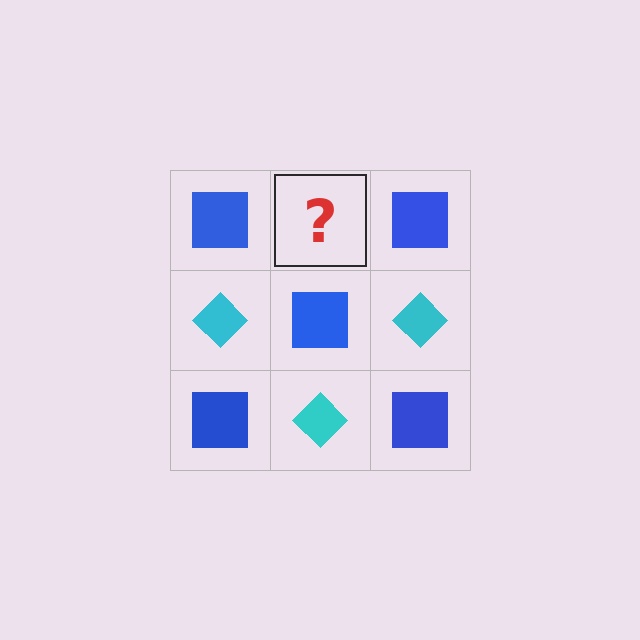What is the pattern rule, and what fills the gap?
The rule is that it alternates blue square and cyan diamond in a checkerboard pattern. The gap should be filled with a cyan diamond.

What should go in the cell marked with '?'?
The missing cell should contain a cyan diamond.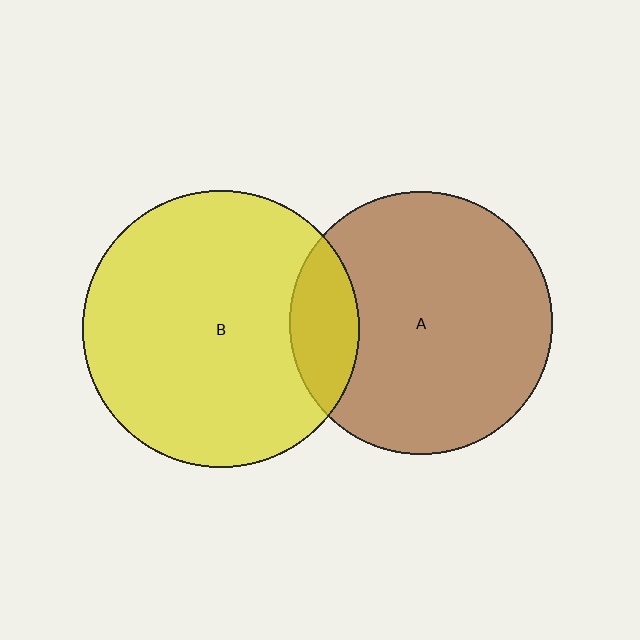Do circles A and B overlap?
Yes.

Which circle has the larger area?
Circle B (yellow).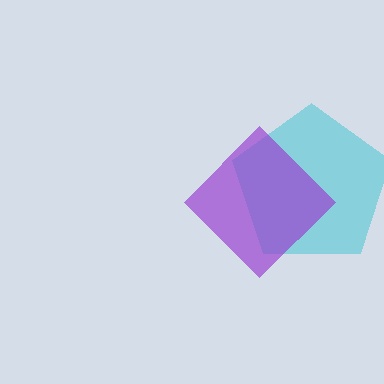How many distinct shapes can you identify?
There are 2 distinct shapes: a cyan pentagon, a purple diamond.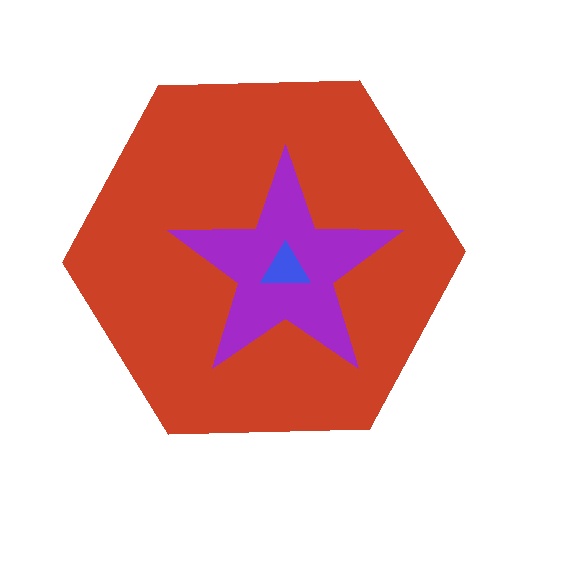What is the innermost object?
The blue triangle.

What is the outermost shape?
The red hexagon.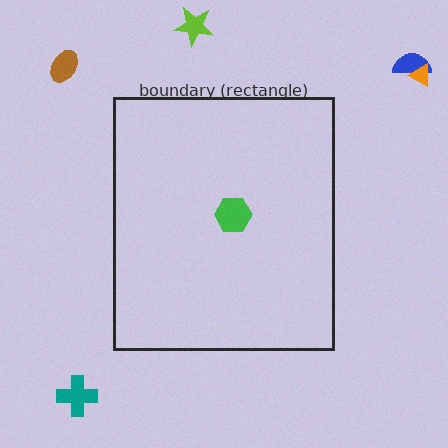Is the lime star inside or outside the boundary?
Outside.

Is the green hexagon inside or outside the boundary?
Inside.